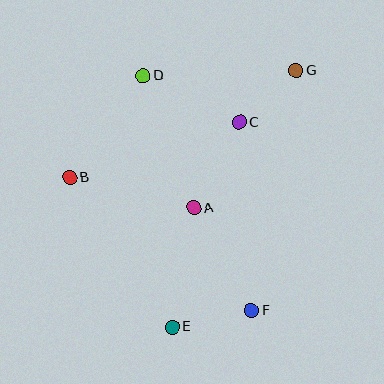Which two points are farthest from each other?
Points E and G are farthest from each other.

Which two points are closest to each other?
Points C and G are closest to each other.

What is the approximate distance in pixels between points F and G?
The distance between F and G is approximately 244 pixels.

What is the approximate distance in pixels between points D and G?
The distance between D and G is approximately 153 pixels.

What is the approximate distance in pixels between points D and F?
The distance between D and F is approximately 259 pixels.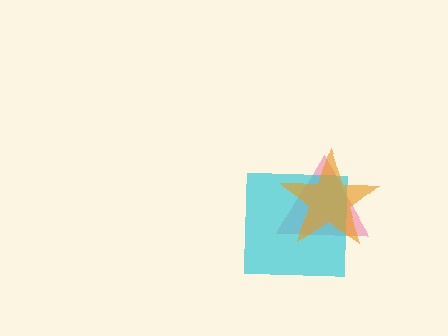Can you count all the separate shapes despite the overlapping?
Yes, there are 3 separate shapes.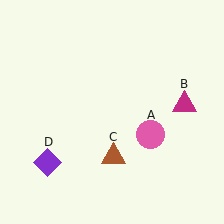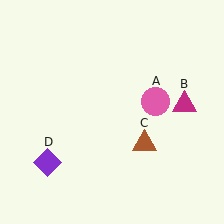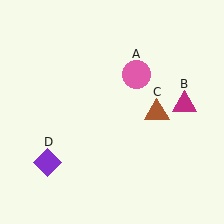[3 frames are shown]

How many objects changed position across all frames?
2 objects changed position: pink circle (object A), brown triangle (object C).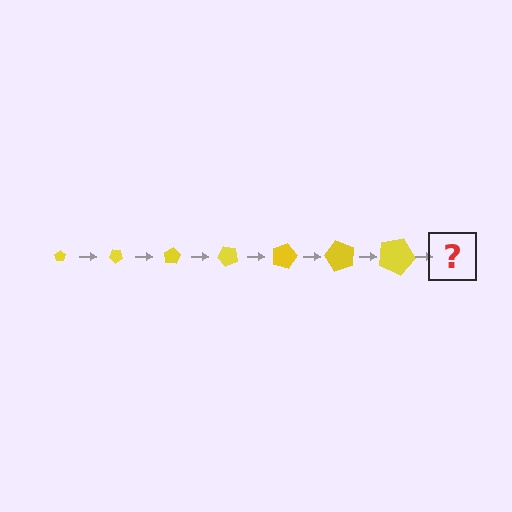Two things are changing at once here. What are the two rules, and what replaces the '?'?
The two rules are that the pentagon grows larger each step and it rotates 40 degrees each step. The '?' should be a pentagon, larger than the previous one and rotated 280 degrees from the start.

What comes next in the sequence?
The next element should be a pentagon, larger than the previous one and rotated 280 degrees from the start.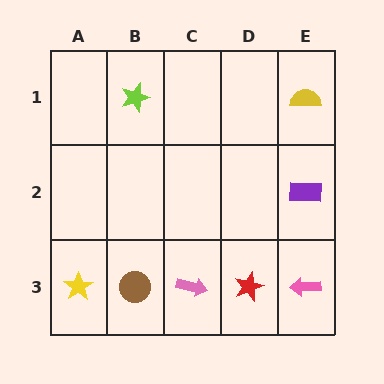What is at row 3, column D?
A red star.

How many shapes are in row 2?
1 shape.